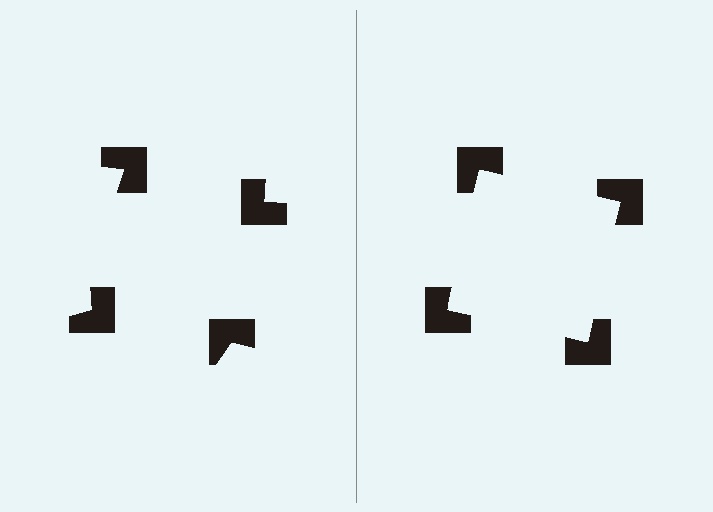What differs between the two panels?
The notched squares are positioned identically on both sides; only the wedge orientations differ. On the right they align to a square; on the left they are misaligned.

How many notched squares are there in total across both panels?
8 — 4 on each side.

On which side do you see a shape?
An illusory square appears on the right side. On the left side the wedge cuts are rotated, so no coherent shape forms.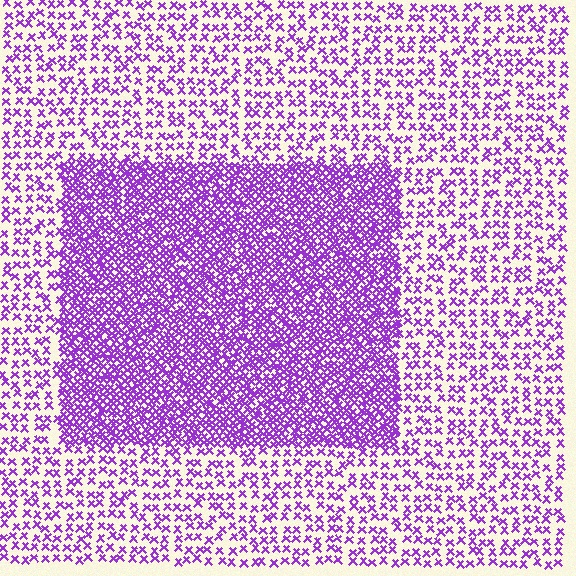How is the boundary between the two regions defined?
The boundary is defined by a change in element density (approximately 2.6x ratio). All elements are the same color, size, and shape.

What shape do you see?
I see a rectangle.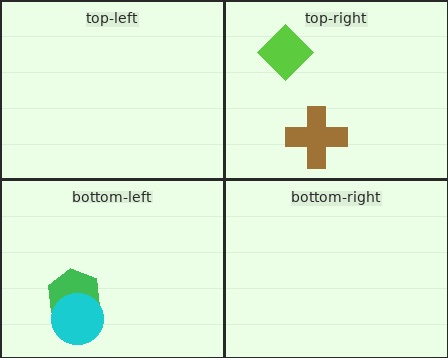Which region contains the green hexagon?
The bottom-left region.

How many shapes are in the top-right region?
2.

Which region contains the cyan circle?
The bottom-left region.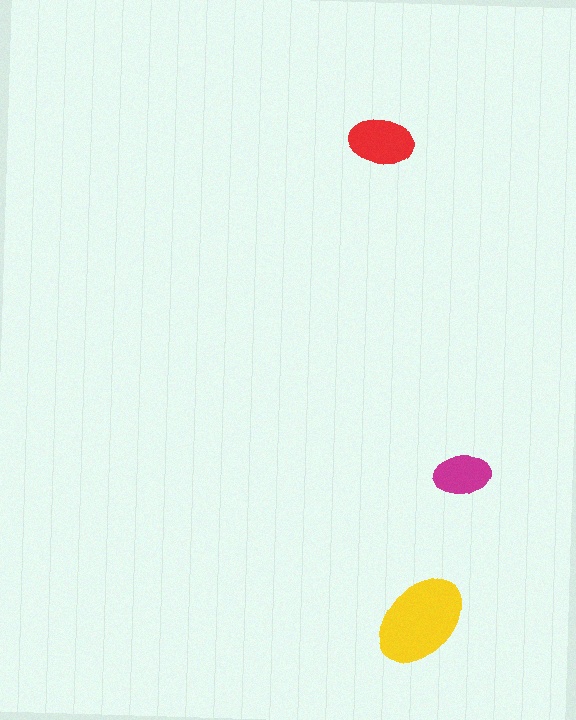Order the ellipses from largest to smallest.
the yellow one, the red one, the magenta one.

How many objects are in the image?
There are 3 objects in the image.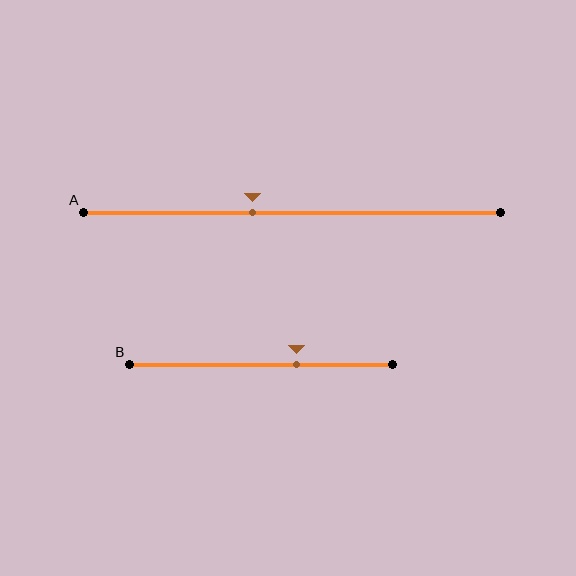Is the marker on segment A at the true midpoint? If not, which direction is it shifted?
No, the marker on segment A is shifted to the left by about 9% of the segment length.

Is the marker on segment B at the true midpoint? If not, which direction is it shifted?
No, the marker on segment B is shifted to the right by about 13% of the segment length.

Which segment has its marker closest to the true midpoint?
Segment A has its marker closest to the true midpoint.